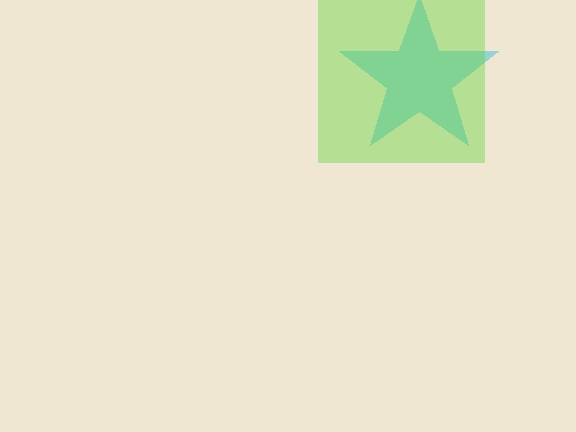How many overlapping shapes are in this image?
There are 2 overlapping shapes in the image.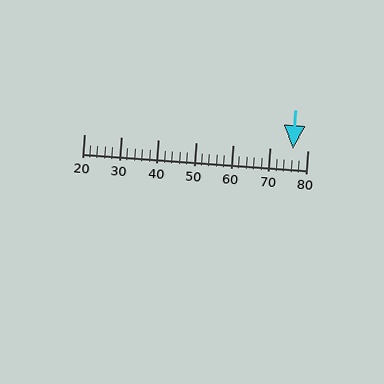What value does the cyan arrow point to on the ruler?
The cyan arrow points to approximately 76.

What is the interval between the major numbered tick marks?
The major tick marks are spaced 10 units apart.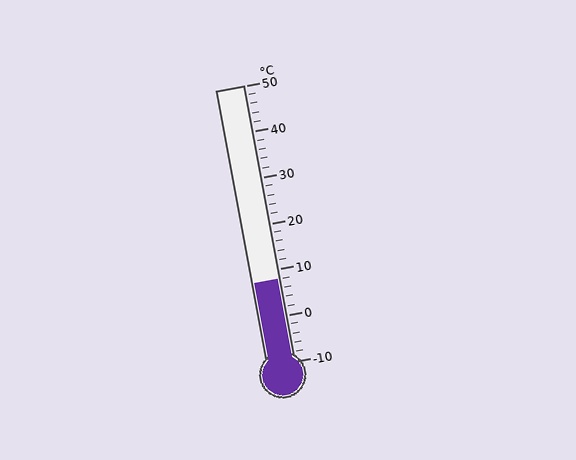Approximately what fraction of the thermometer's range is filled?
The thermometer is filled to approximately 30% of its range.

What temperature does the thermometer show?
The thermometer shows approximately 8°C.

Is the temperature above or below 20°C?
The temperature is below 20°C.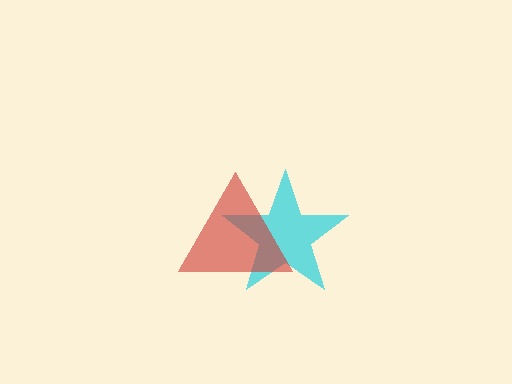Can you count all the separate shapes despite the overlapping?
Yes, there are 2 separate shapes.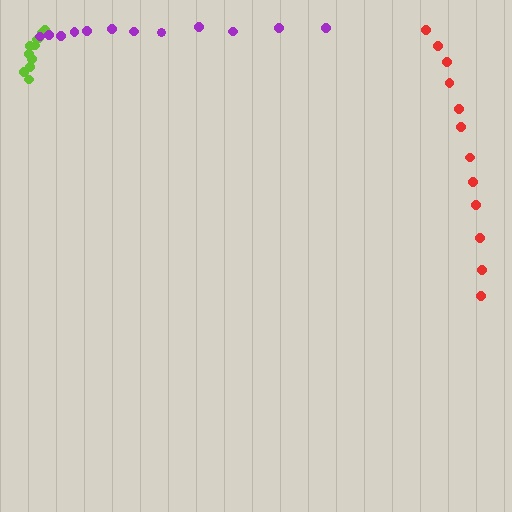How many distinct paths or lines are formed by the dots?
There are 3 distinct paths.